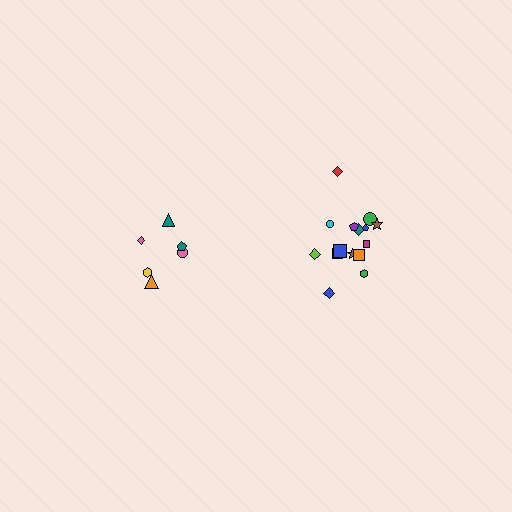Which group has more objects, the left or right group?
The right group.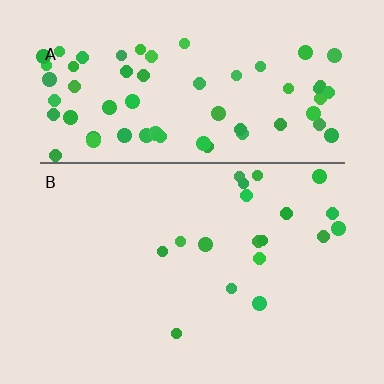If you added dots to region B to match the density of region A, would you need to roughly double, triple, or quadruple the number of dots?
Approximately quadruple.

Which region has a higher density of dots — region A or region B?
A (the top).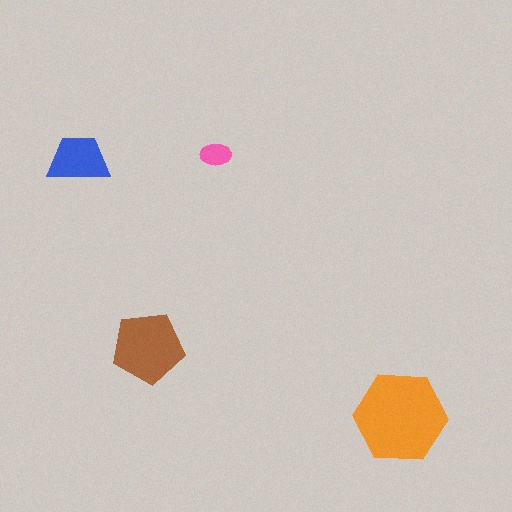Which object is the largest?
The orange hexagon.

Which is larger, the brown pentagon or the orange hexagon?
The orange hexagon.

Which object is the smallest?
The pink ellipse.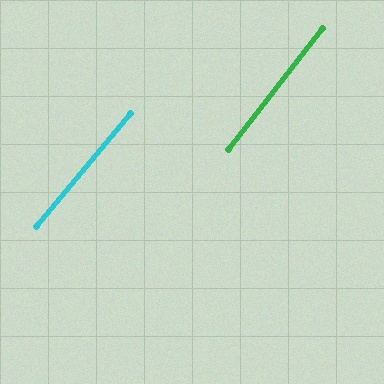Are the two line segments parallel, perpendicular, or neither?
Parallel — their directions differ by only 2.0°.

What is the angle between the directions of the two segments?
Approximately 2 degrees.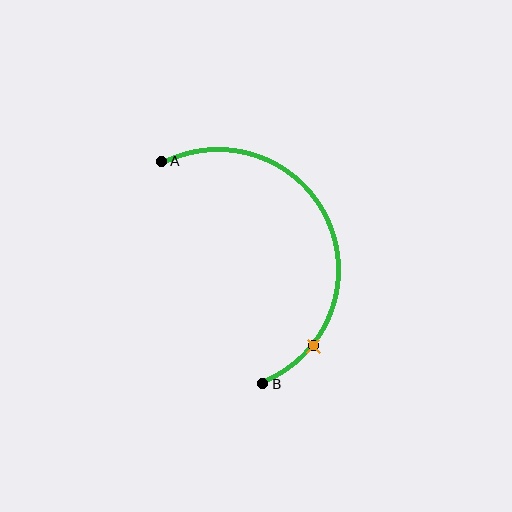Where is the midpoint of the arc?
The arc midpoint is the point on the curve farthest from the straight line joining A and B. It sits to the right of that line.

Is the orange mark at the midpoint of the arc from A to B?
No. The orange mark lies on the arc but is closer to endpoint B. The arc midpoint would be at the point on the curve equidistant along the arc from both A and B.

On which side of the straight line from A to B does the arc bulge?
The arc bulges to the right of the straight line connecting A and B.